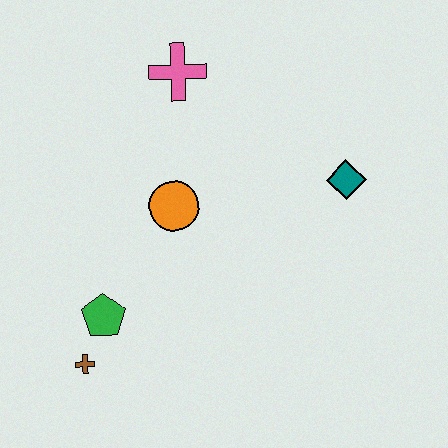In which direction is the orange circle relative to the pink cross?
The orange circle is below the pink cross.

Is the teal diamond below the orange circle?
No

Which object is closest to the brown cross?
The green pentagon is closest to the brown cross.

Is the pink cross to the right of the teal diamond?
No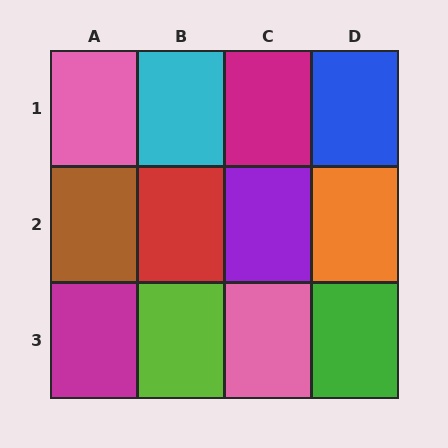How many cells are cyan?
1 cell is cyan.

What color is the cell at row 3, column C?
Pink.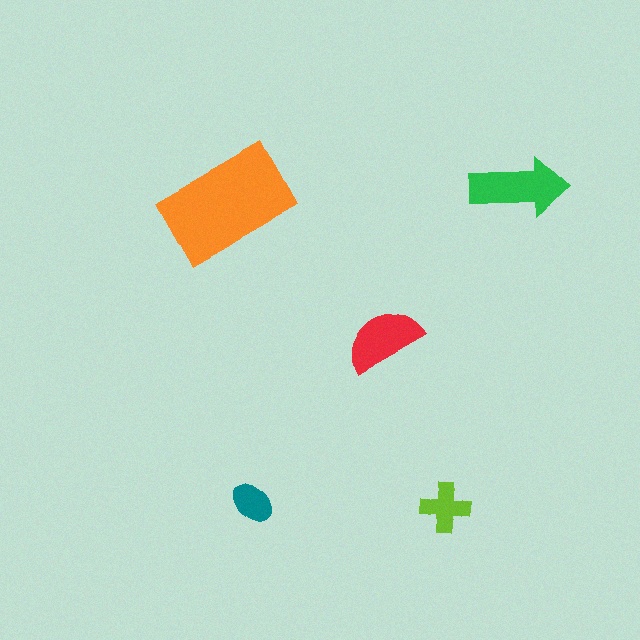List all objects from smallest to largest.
The teal ellipse, the lime cross, the red semicircle, the green arrow, the orange rectangle.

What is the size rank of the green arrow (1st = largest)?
2nd.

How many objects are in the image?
There are 5 objects in the image.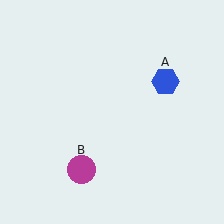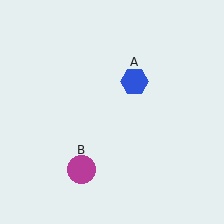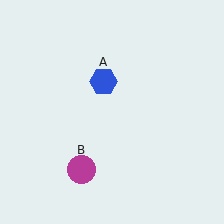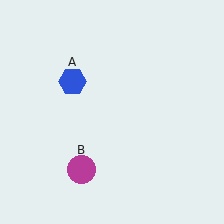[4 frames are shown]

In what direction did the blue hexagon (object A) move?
The blue hexagon (object A) moved left.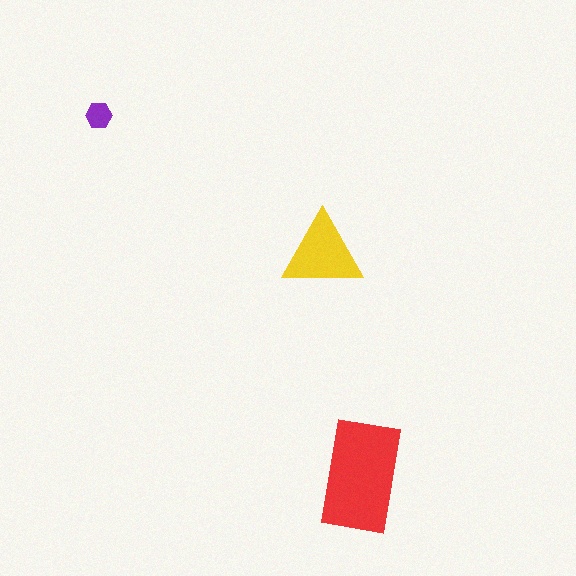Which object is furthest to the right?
The red rectangle is rightmost.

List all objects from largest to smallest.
The red rectangle, the yellow triangle, the purple hexagon.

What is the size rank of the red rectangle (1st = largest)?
1st.